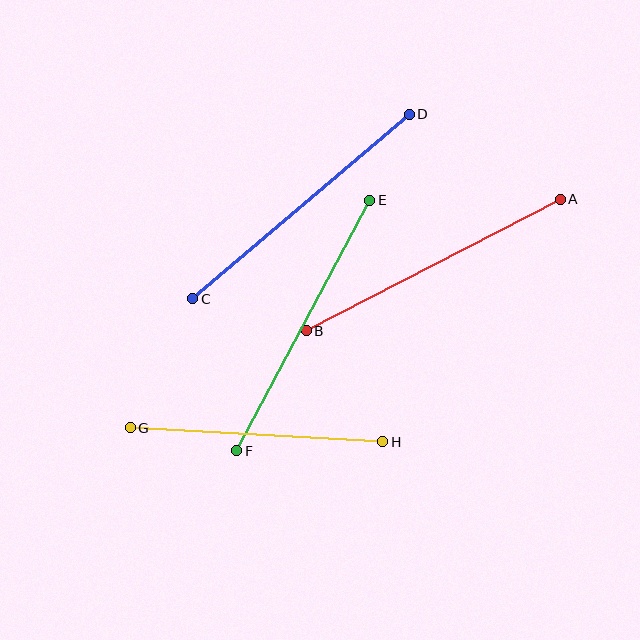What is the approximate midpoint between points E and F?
The midpoint is at approximately (303, 326) pixels.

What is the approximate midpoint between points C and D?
The midpoint is at approximately (301, 206) pixels.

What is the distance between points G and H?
The distance is approximately 253 pixels.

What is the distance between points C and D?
The distance is approximately 284 pixels.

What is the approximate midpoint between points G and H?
The midpoint is at approximately (256, 435) pixels.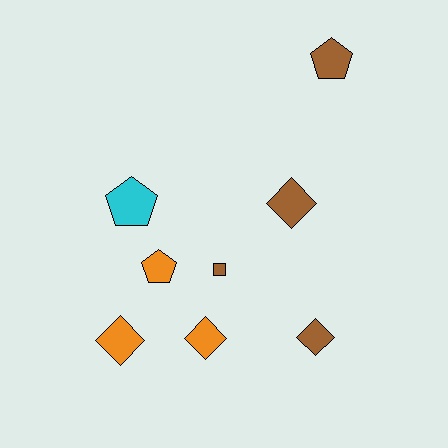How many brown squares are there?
There is 1 brown square.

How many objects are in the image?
There are 8 objects.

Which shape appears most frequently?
Diamond, with 4 objects.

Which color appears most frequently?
Brown, with 4 objects.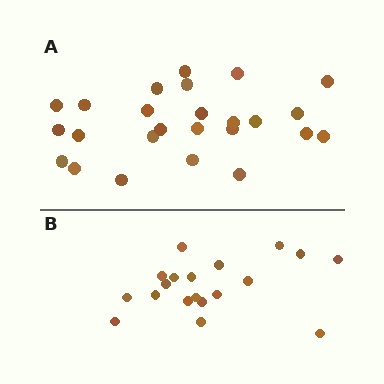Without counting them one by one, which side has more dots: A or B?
Region A (the top region) has more dots.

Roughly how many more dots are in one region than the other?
Region A has about 6 more dots than region B.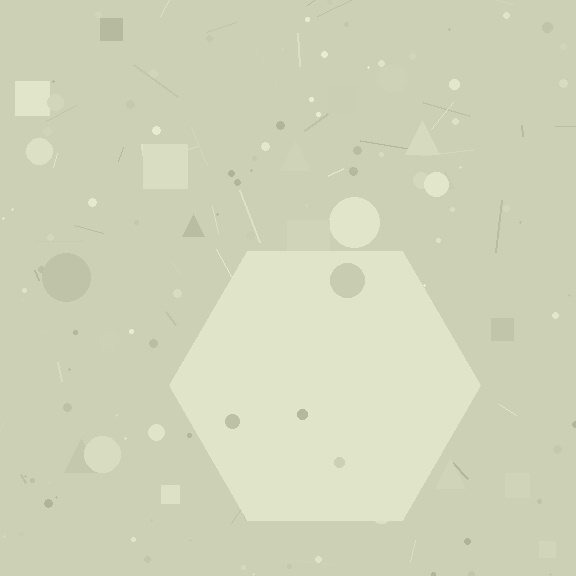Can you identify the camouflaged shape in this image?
The camouflaged shape is a hexagon.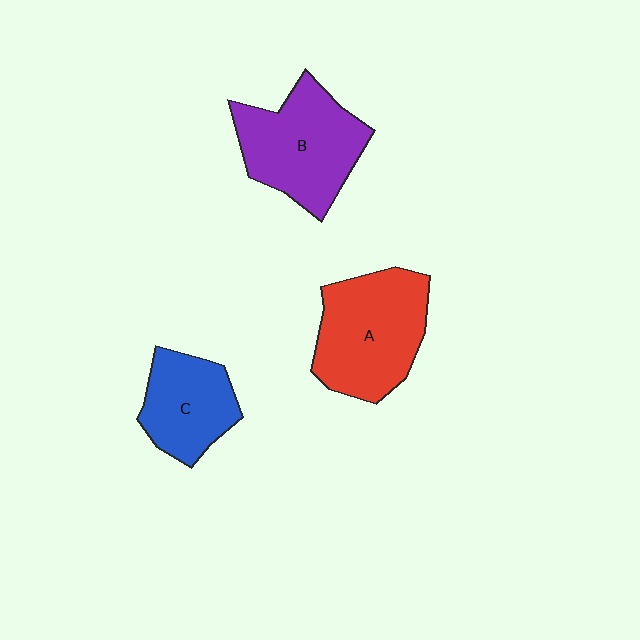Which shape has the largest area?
Shape A (red).